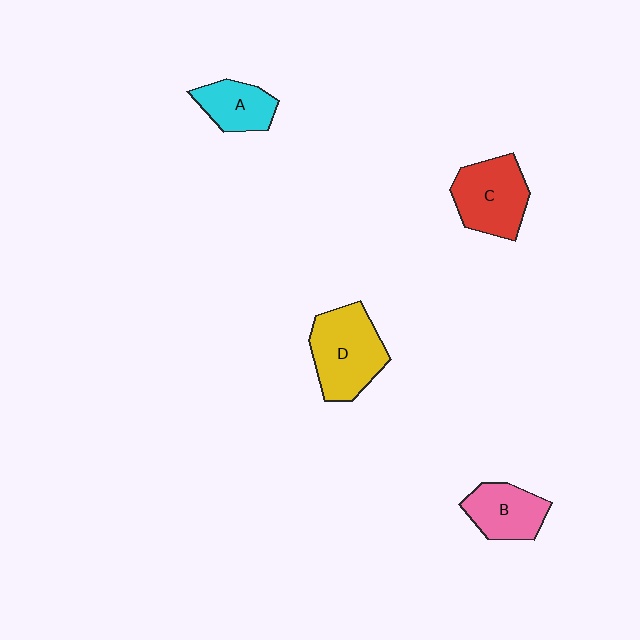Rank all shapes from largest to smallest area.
From largest to smallest: D (yellow), C (red), B (pink), A (cyan).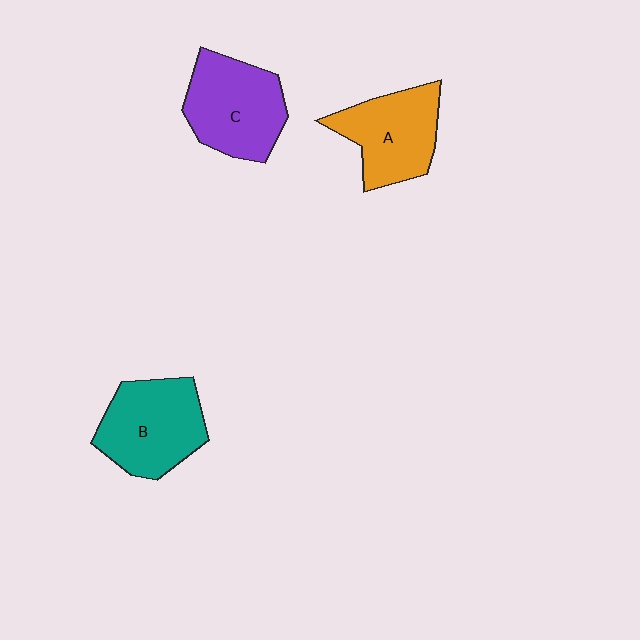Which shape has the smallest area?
Shape A (orange).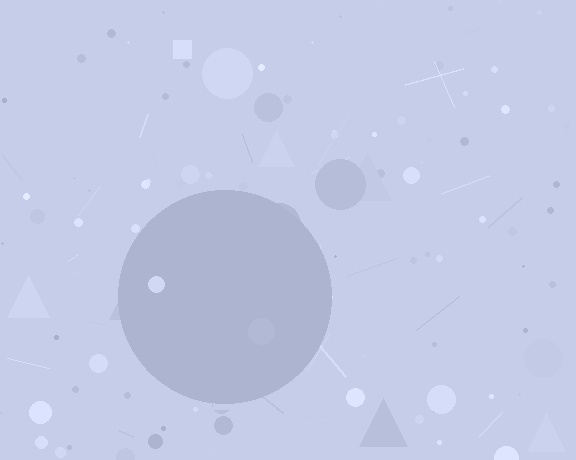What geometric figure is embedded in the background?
A circle is embedded in the background.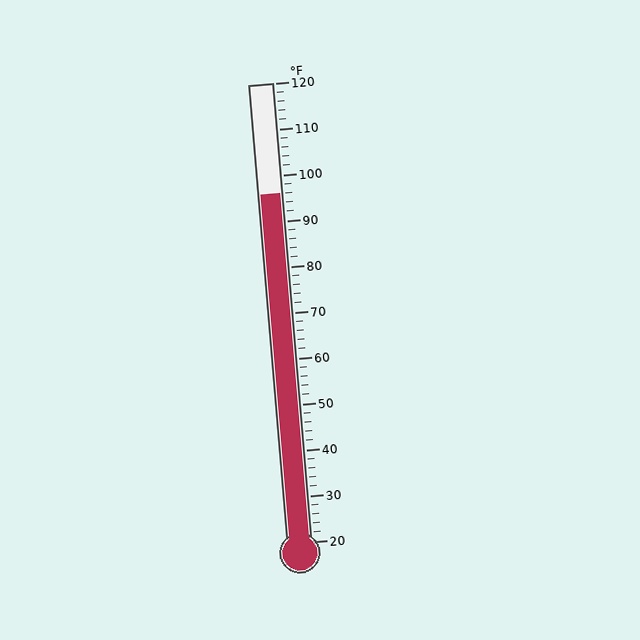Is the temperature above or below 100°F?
The temperature is below 100°F.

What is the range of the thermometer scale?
The thermometer scale ranges from 20°F to 120°F.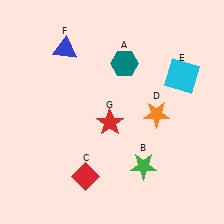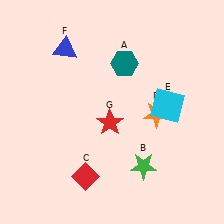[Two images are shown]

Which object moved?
The cyan square (E) moved down.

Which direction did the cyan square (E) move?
The cyan square (E) moved down.